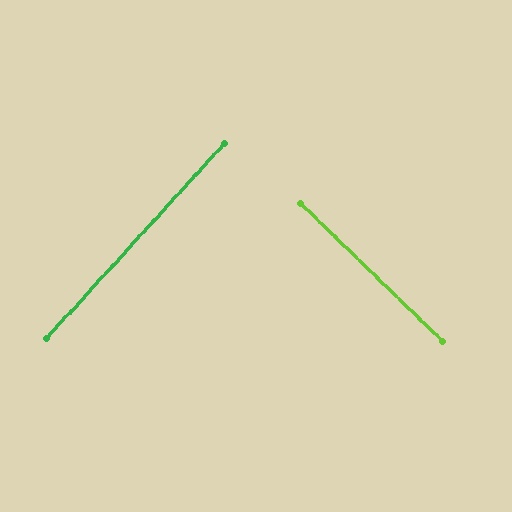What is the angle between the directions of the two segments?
Approximately 88 degrees.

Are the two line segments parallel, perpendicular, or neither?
Perpendicular — they meet at approximately 88°.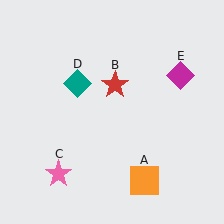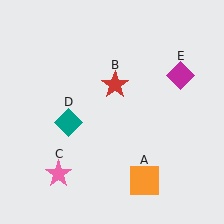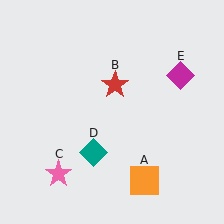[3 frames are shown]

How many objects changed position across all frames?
1 object changed position: teal diamond (object D).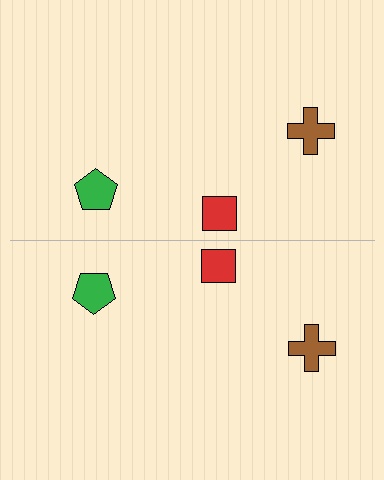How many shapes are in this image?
There are 6 shapes in this image.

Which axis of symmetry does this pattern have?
The pattern has a horizontal axis of symmetry running through the center of the image.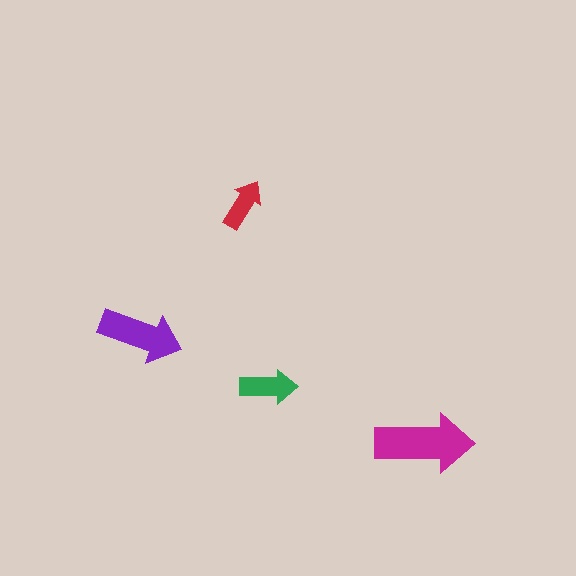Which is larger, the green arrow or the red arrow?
The green one.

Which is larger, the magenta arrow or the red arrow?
The magenta one.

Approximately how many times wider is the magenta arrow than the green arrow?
About 1.5 times wider.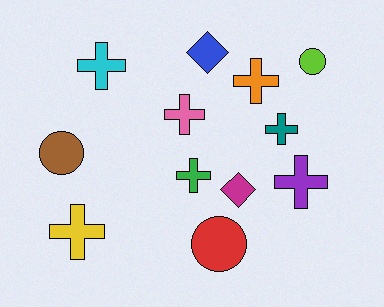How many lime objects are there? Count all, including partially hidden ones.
There is 1 lime object.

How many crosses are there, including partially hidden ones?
There are 7 crosses.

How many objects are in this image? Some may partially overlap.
There are 12 objects.